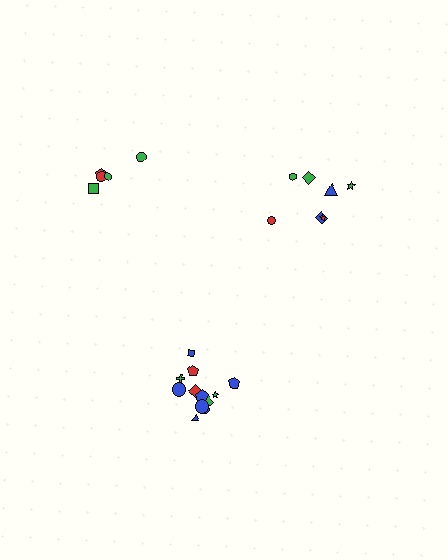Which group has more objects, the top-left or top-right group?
The top-right group.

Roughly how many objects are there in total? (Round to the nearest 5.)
Roughly 25 objects in total.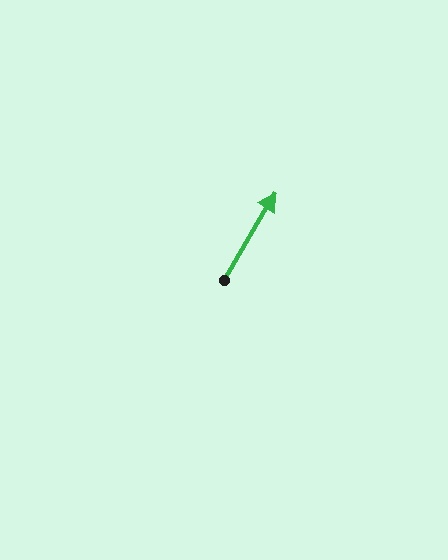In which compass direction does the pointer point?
Northeast.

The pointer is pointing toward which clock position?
Roughly 1 o'clock.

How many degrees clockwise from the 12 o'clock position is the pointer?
Approximately 30 degrees.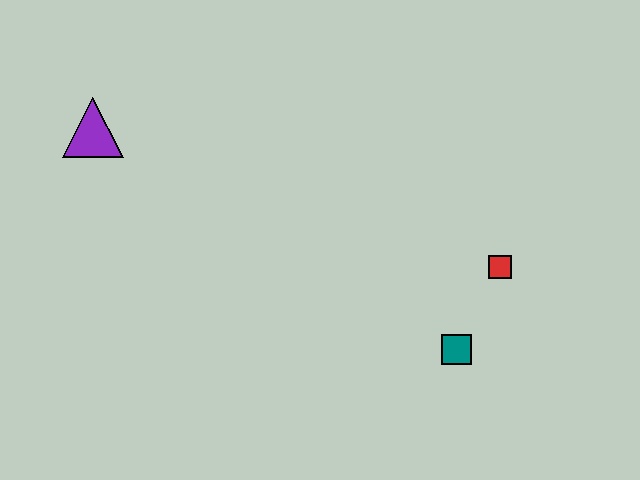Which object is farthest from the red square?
The purple triangle is farthest from the red square.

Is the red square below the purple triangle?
Yes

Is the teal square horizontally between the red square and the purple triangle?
Yes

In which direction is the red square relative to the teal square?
The red square is above the teal square.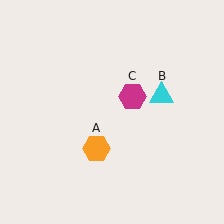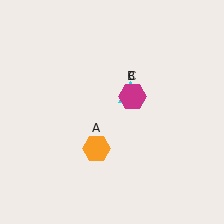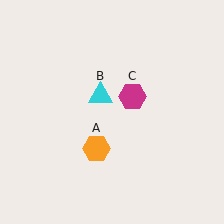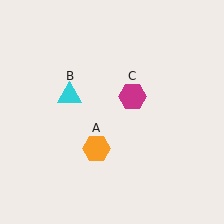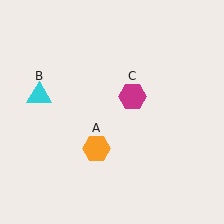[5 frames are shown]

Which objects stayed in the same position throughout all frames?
Orange hexagon (object A) and magenta hexagon (object C) remained stationary.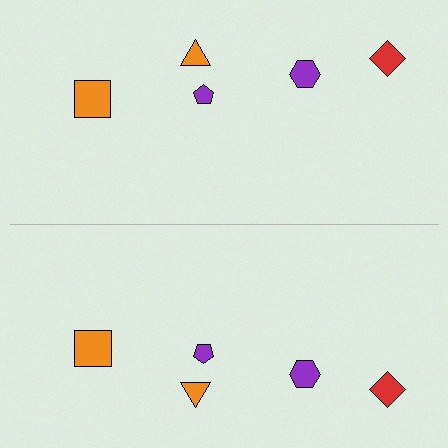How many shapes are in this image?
There are 10 shapes in this image.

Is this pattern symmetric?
Yes, this pattern has bilateral (reflection) symmetry.